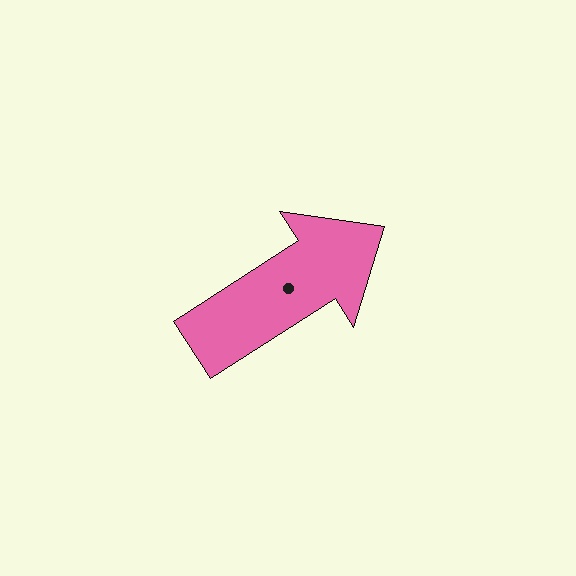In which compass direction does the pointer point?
Northeast.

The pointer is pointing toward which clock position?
Roughly 2 o'clock.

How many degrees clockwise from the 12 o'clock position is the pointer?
Approximately 57 degrees.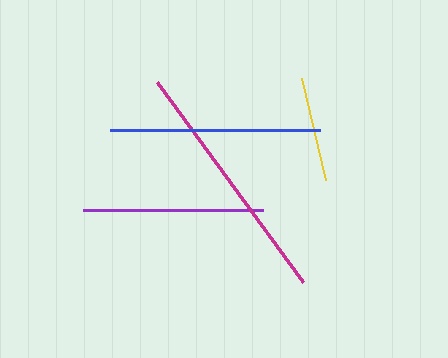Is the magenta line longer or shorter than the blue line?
The magenta line is longer than the blue line.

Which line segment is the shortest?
The yellow line is the shortest at approximately 104 pixels.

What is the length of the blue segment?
The blue segment is approximately 210 pixels long.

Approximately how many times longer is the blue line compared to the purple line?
The blue line is approximately 1.2 times the length of the purple line.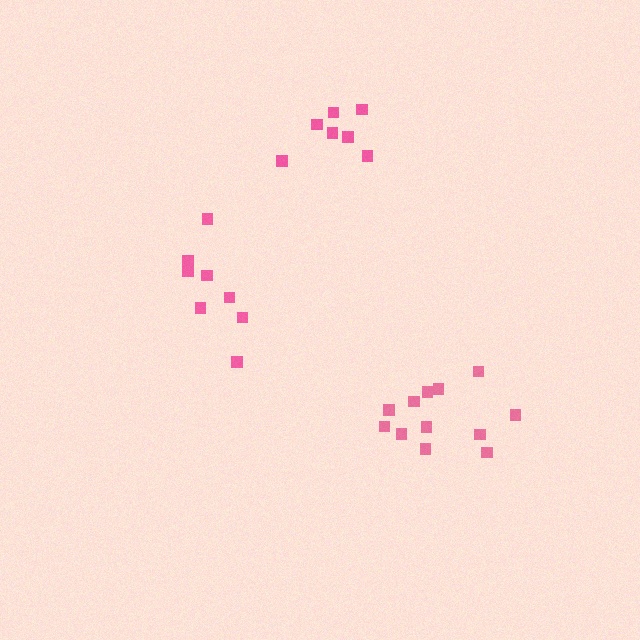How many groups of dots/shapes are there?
There are 3 groups.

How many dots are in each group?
Group 1: 8 dots, Group 2: 7 dots, Group 3: 12 dots (27 total).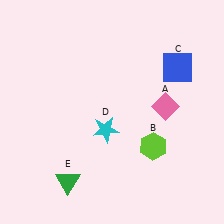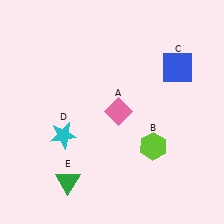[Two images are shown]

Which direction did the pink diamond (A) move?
The pink diamond (A) moved left.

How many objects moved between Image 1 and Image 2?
2 objects moved between the two images.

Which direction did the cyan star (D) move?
The cyan star (D) moved left.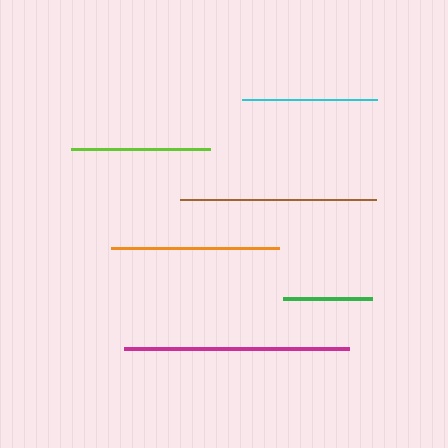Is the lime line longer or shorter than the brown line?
The brown line is longer than the lime line.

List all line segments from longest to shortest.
From longest to shortest: magenta, brown, orange, lime, cyan, green.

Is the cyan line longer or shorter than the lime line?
The lime line is longer than the cyan line.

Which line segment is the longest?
The magenta line is the longest at approximately 225 pixels.